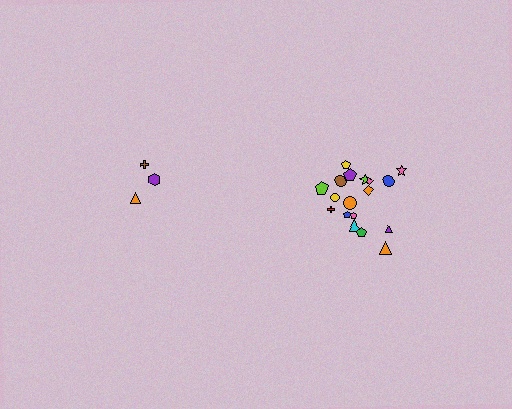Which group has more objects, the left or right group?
The right group.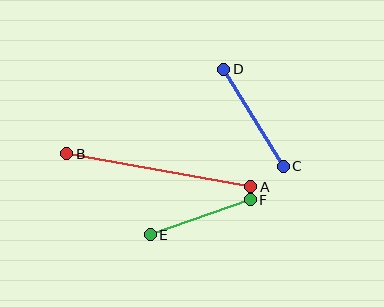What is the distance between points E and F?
The distance is approximately 106 pixels.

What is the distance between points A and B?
The distance is approximately 187 pixels.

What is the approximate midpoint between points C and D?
The midpoint is at approximately (253, 118) pixels.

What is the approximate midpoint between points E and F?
The midpoint is at approximately (200, 217) pixels.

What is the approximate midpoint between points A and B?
The midpoint is at approximately (159, 170) pixels.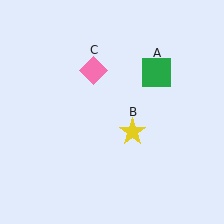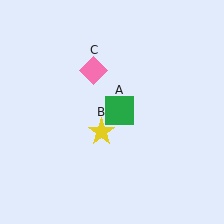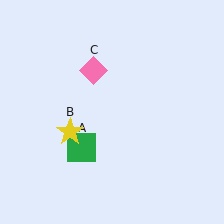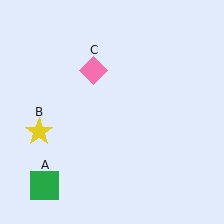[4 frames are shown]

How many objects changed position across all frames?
2 objects changed position: green square (object A), yellow star (object B).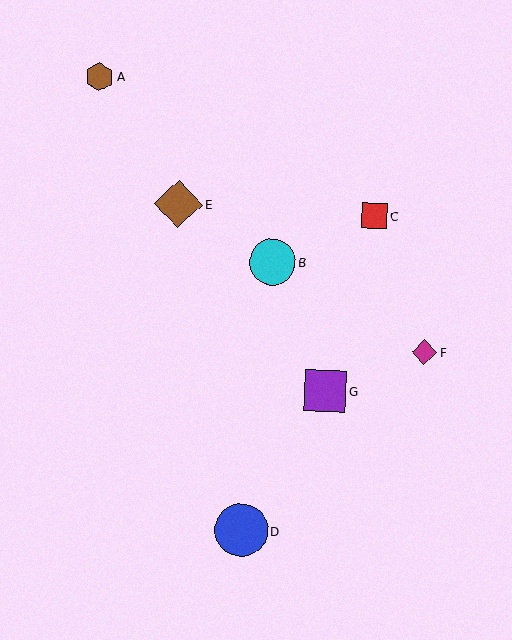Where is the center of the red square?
The center of the red square is at (374, 216).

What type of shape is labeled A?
Shape A is a brown hexagon.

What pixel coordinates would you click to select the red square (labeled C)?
Click at (374, 216) to select the red square C.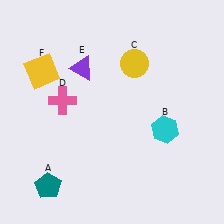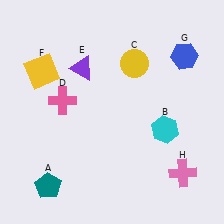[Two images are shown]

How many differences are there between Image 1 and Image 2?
There are 2 differences between the two images.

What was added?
A blue hexagon (G), a pink cross (H) were added in Image 2.